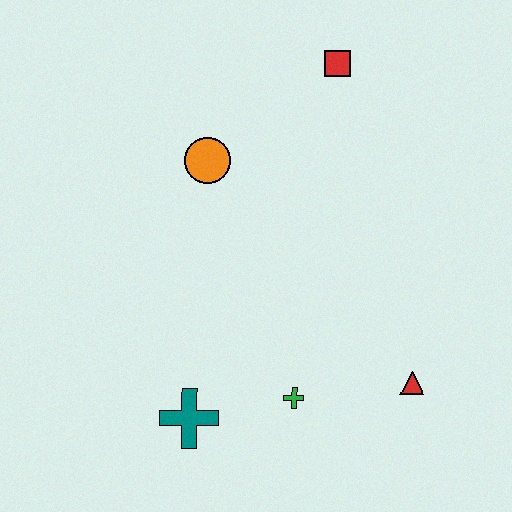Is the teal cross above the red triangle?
No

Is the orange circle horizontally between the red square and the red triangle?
No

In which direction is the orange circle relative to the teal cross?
The orange circle is above the teal cross.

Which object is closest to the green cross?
The teal cross is closest to the green cross.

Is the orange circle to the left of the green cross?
Yes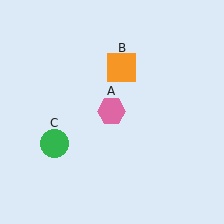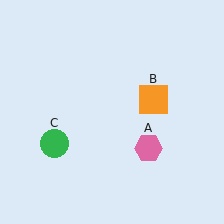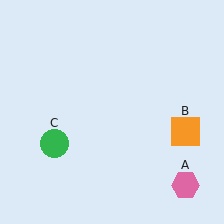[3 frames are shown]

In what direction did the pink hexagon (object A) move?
The pink hexagon (object A) moved down and to the right.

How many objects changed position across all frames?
2 objects changed position: pink hexagon (object A), orange square (object B).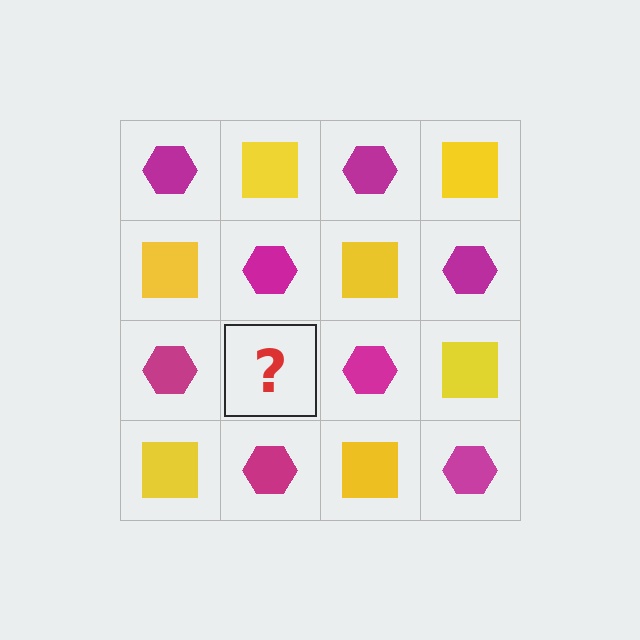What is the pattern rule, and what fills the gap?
The rule is that it alternates magenta hexagon and yellow square in a checkerboard pattern. The gap should be filled with a yellow square.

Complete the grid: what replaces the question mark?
The question mark should be replaced with a yellow square.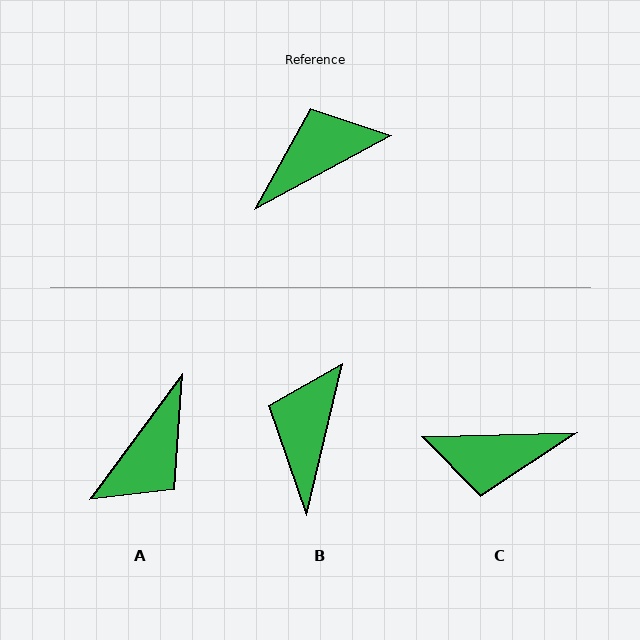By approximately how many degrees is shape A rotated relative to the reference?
Approximately 155 degrees clockwise.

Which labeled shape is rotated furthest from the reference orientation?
A, about 155 degrees away.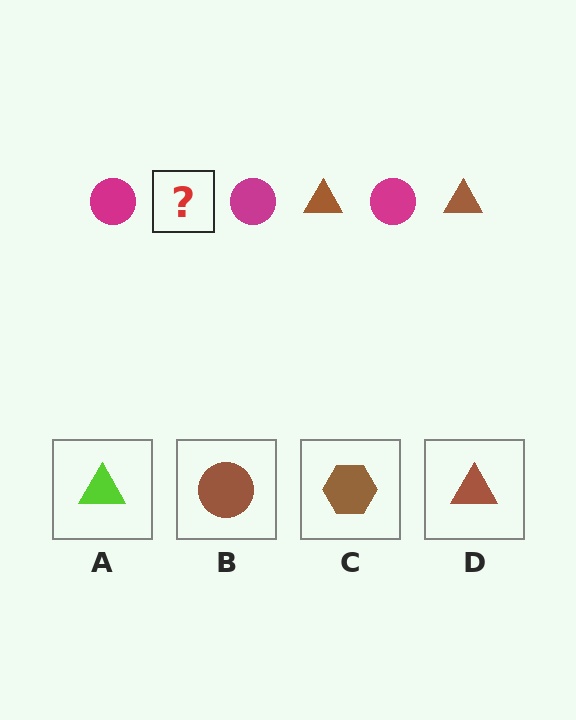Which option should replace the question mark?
Option D.